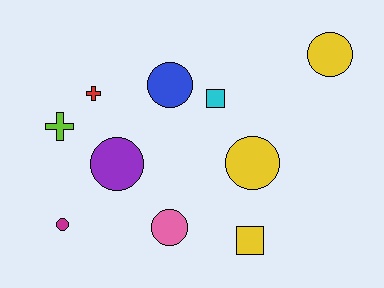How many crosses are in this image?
There are 2 crosses.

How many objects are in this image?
There are 10 objects.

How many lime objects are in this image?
There is 1 lime object.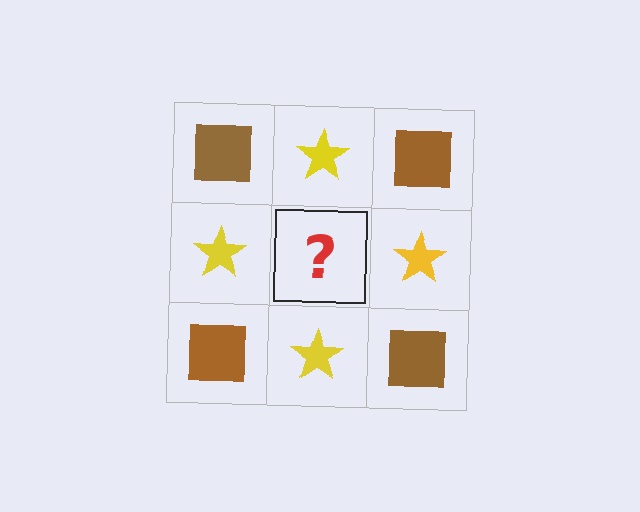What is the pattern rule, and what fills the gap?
The rule is that it alternates brown square and yellow star in a checkerboard pattern. The gap should be filled with a brown square.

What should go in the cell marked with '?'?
The missing cell should contain a brown square.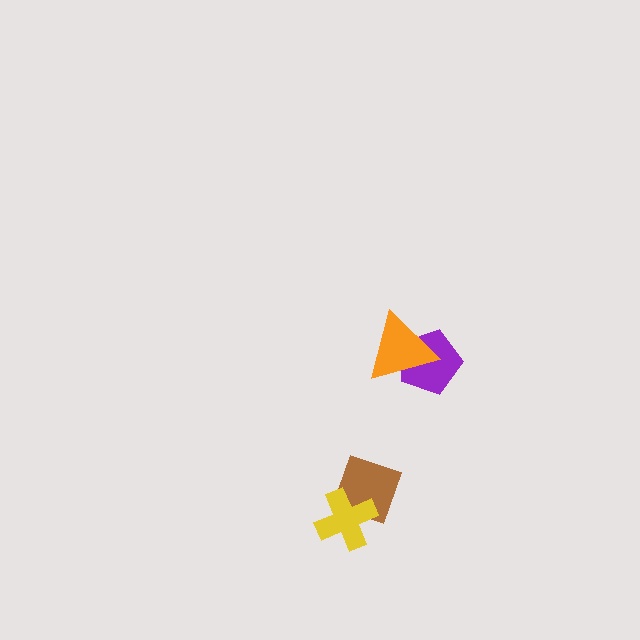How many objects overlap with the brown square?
1 object overlaps with the brown square.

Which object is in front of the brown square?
The yellow cross is in front of the brown square.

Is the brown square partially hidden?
Yes, it is partially covered by another shape.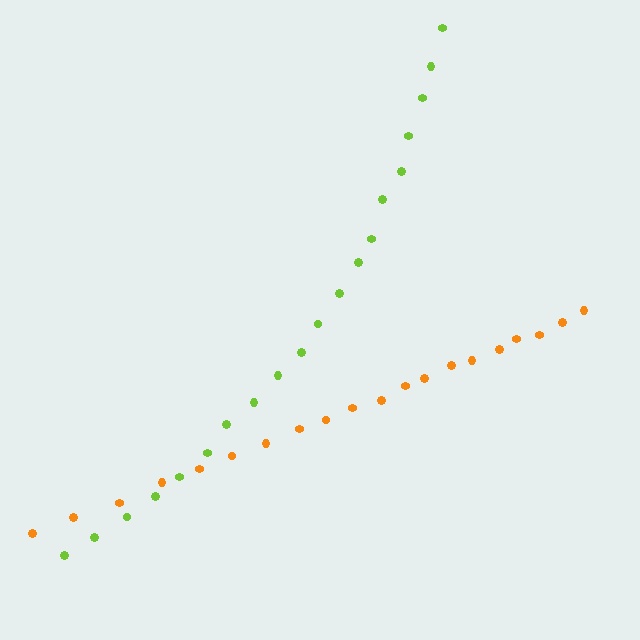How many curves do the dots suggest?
There are 2 distinct paths.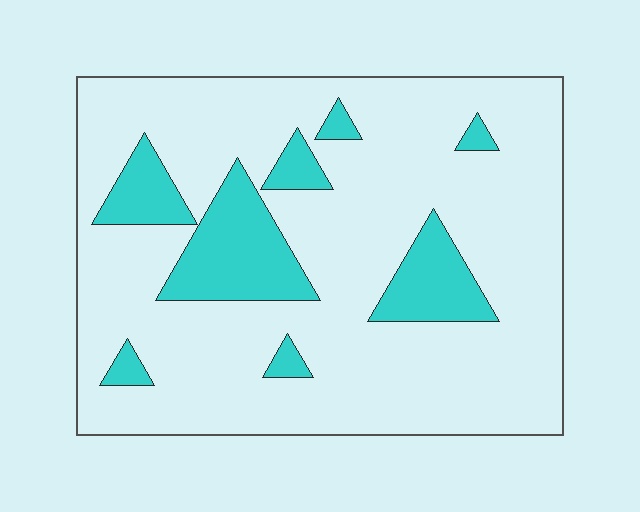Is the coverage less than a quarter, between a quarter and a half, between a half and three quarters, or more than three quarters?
Less than a quarter.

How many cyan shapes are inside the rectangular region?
8.